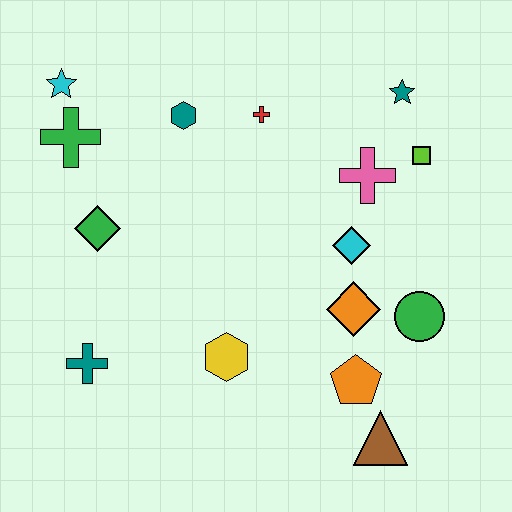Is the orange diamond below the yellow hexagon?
No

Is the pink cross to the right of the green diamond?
Yes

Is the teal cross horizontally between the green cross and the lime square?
Yes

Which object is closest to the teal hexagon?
The red cross is closest to the teal hexagon.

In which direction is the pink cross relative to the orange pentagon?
The pink cross is above the orange pentagon.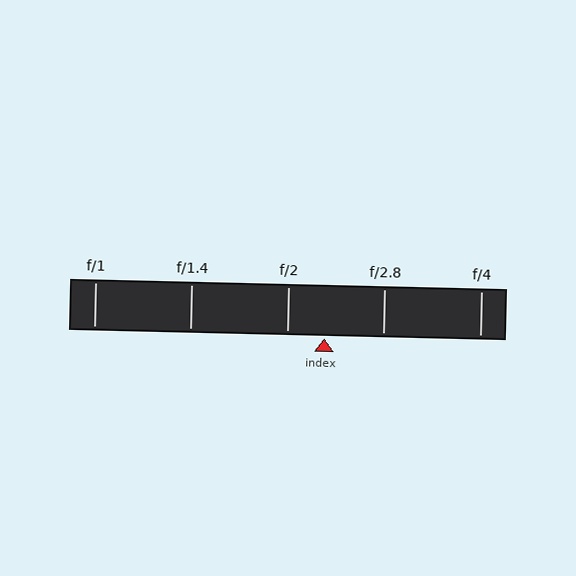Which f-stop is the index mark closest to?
The index mark is closest to f/2.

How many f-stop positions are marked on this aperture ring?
There are 5 f-stop positions marked.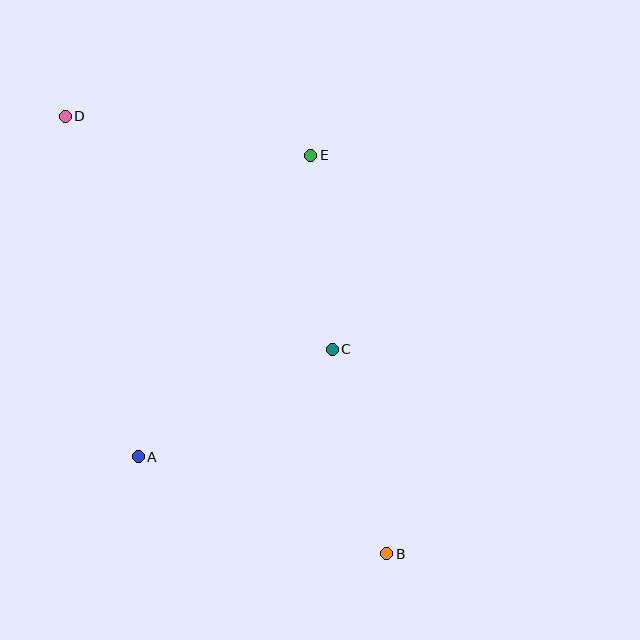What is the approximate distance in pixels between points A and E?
The distance between A and E is approximately 347 pixels.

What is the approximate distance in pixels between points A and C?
The distance between A and C is approximately 222 pixels.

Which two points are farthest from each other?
Points B and D are farthest from each other.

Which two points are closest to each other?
Points C and E are closest to each other.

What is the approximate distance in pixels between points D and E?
The distance between D and E is approximately 249 pixels.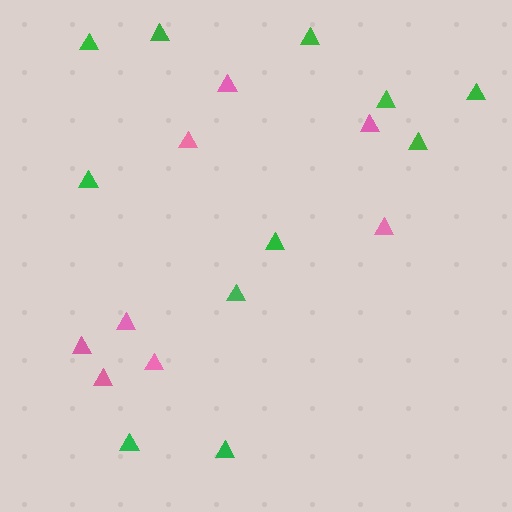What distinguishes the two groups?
There are 2 groups: one group of green triangles (11) and one group of pink triangles (8).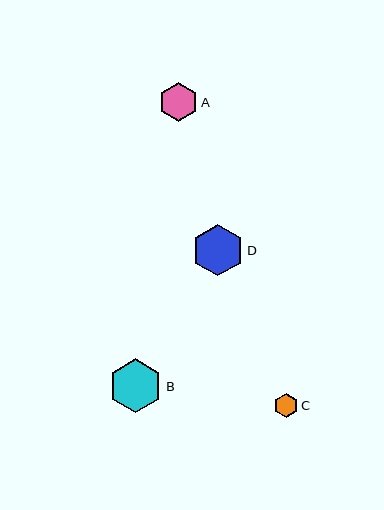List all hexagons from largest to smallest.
From largest to smallest: B, D, A, C.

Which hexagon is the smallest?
Hexagon C is the smallest with a size of approximately 24 pixels.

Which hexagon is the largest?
Hexagon B is the largest with a size of approximately 54 pixels.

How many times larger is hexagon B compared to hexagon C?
Hexagon B is approximately 2.2 times the size of hexagon C.